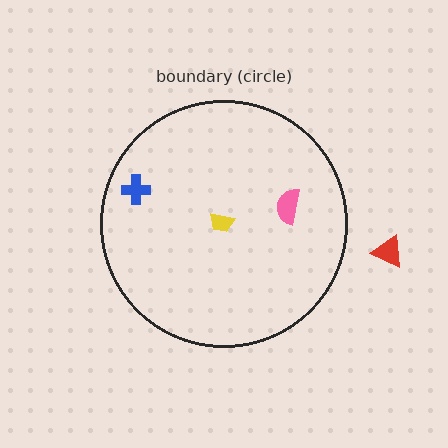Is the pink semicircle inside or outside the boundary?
Inside.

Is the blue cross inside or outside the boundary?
Inside.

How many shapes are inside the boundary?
3 inside, 1 outside.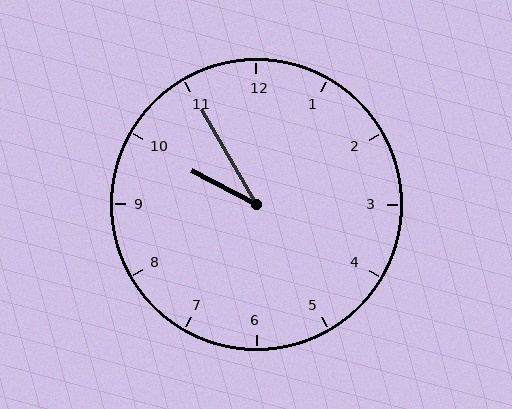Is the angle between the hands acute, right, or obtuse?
It is acute.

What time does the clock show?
9:55.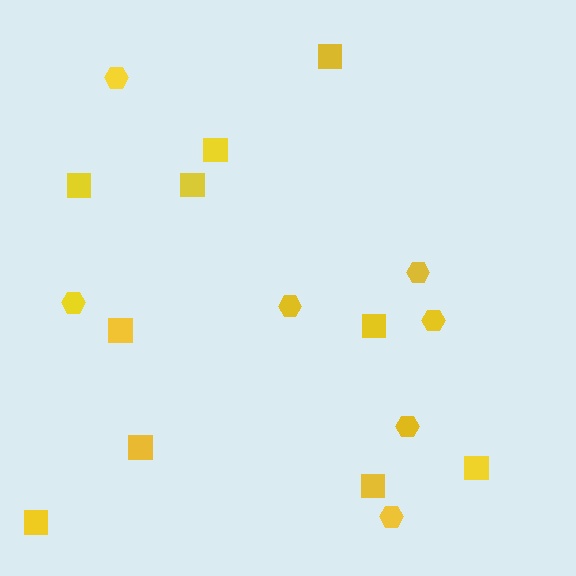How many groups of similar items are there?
There are 2 groups: one group of hexagons (7) and one group of squares (10).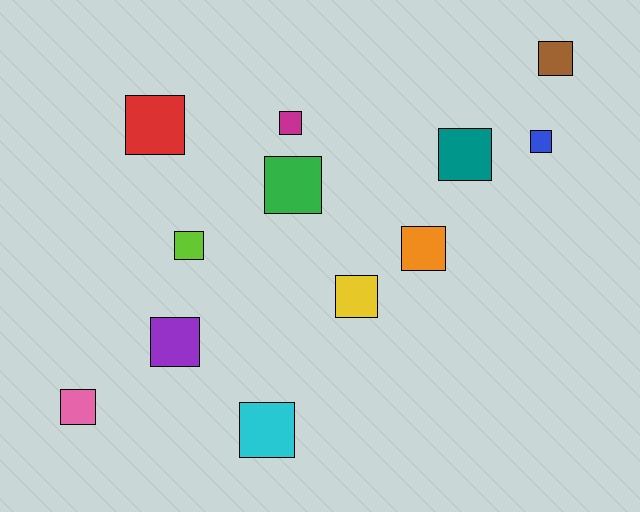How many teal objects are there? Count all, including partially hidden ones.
There is 1 teal object.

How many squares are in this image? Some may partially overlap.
There are 12 squares.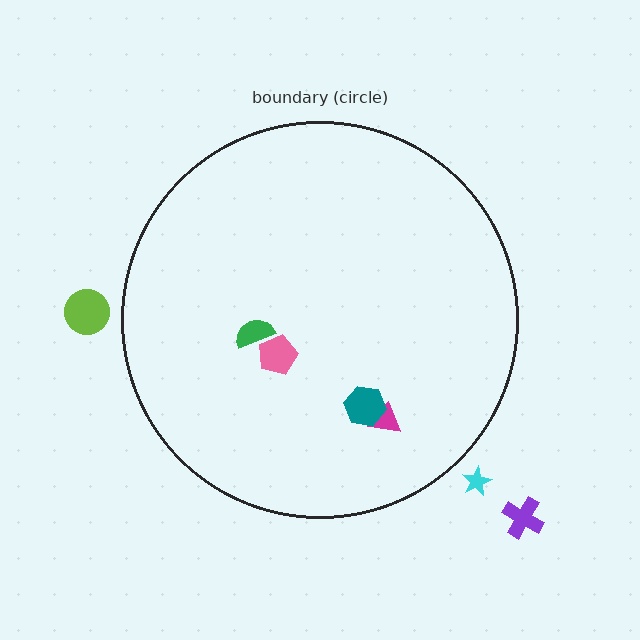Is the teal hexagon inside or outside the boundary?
Inside.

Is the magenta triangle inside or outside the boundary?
Inside.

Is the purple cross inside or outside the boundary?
Outside.